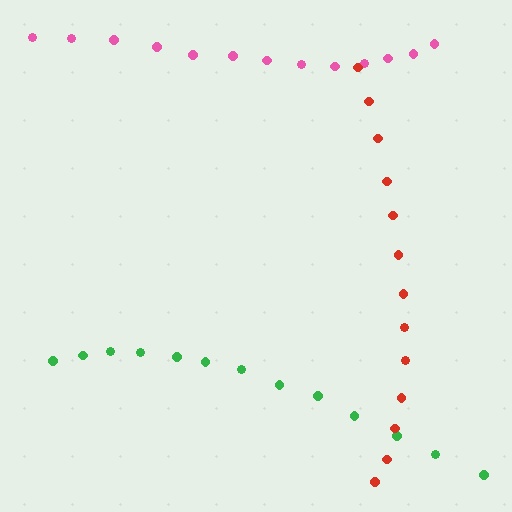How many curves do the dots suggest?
There are 3 distinct paths.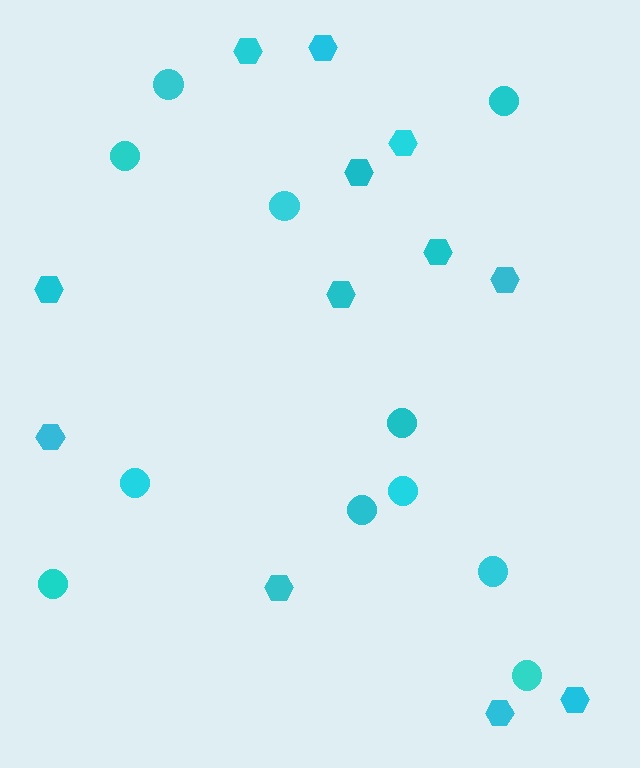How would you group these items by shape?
There are 2 groups: one group of circles (11) and one group of hexagons (12).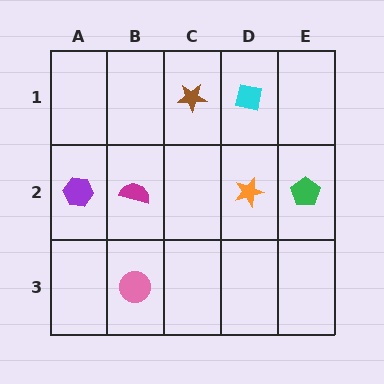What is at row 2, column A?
A purple hexagon.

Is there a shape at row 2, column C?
No, that cell is empty.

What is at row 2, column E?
A green pentagon.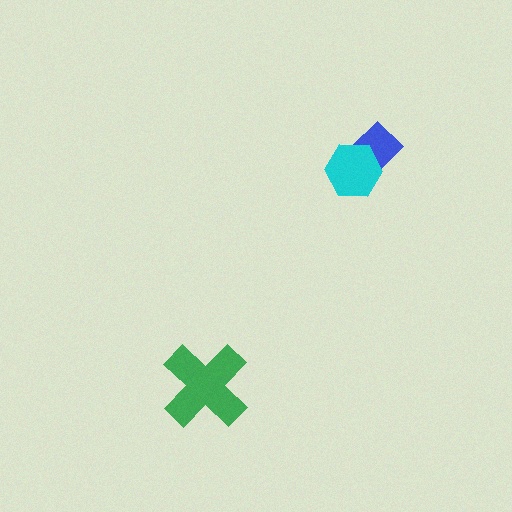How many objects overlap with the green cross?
0 objects overlap with the green cross.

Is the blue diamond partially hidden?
Yes, it is partially covered by another shape.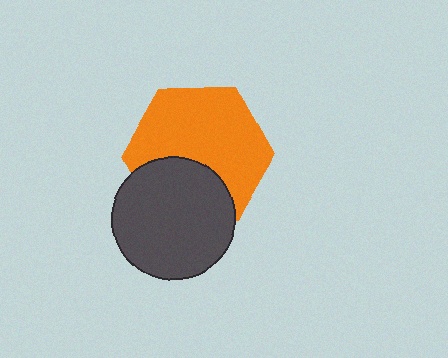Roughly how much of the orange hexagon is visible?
Most of it is visible (roughly 67%).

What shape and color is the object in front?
The object in front is a dark gray circle.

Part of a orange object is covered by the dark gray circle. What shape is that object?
It is a hexagon.